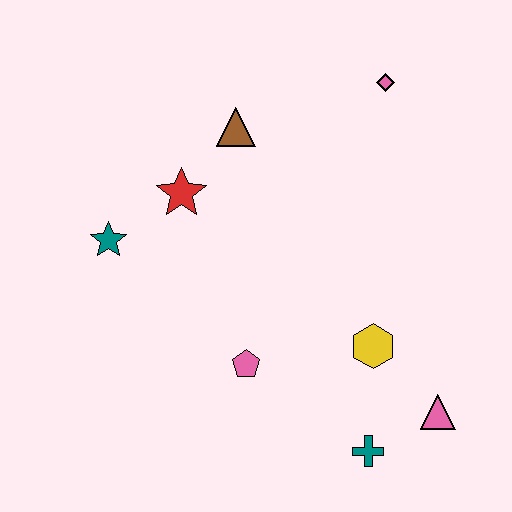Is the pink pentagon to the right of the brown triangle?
Yes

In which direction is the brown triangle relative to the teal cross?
The brown triangle is above the teal cross.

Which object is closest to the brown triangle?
The red star is closest to the brown triangle.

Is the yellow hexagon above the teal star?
No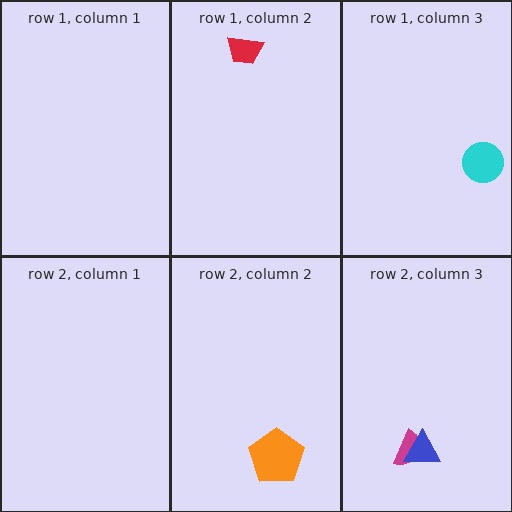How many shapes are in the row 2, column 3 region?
2.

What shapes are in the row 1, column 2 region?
The red trapezoid.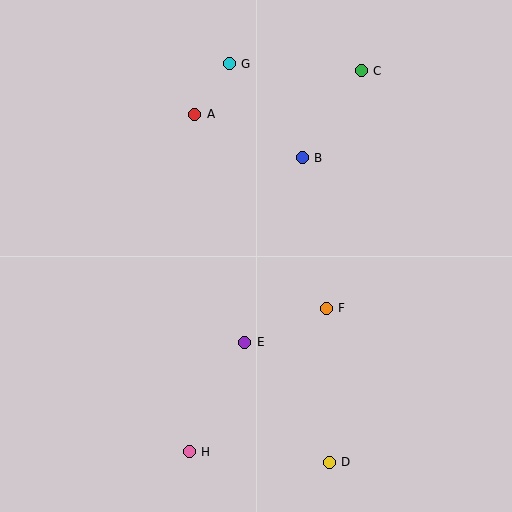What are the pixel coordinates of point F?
Point F is at (326, 308).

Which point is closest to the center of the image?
Point E at (245, 342) is closest to the center.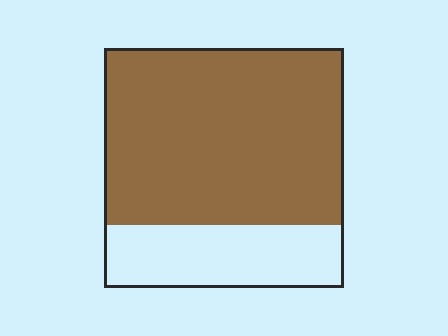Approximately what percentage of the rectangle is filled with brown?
Approximately 75%.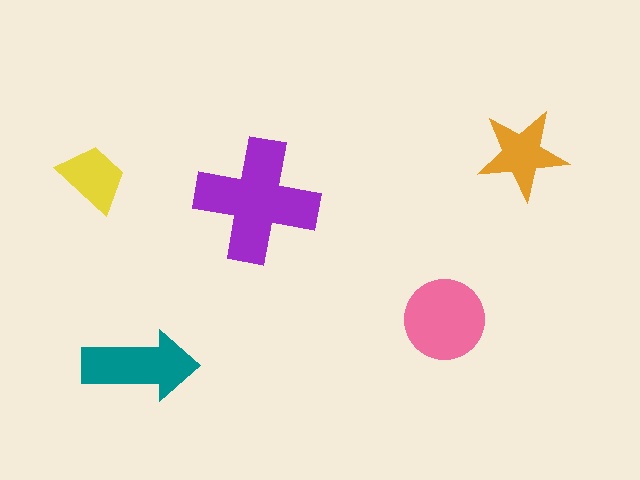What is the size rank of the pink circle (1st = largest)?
2nd.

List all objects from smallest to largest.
The yellow trapezoid, the orange star, the teal arrow, the pink circle, the purple cross.